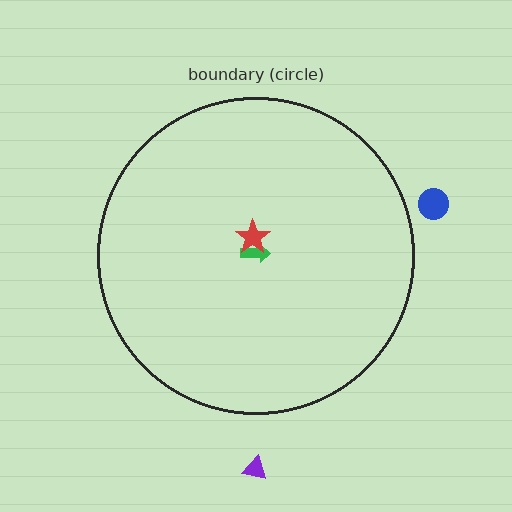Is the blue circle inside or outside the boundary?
Outside.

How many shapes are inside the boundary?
2 inside, 2 outside.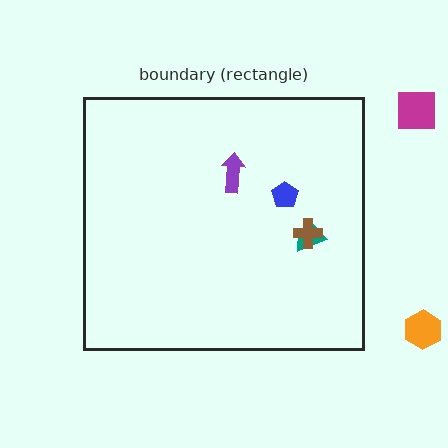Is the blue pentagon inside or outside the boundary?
Inside.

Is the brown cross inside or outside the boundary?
Inside.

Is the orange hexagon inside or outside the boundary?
Outside.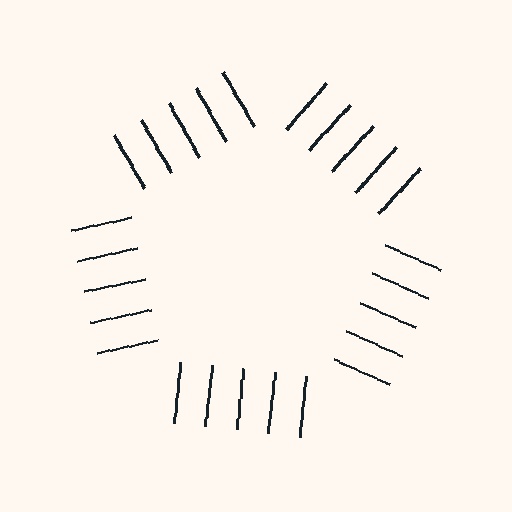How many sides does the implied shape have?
5 sides — the line-ends trace a pentagon.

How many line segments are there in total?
25 — 5 along each of the 5 edges.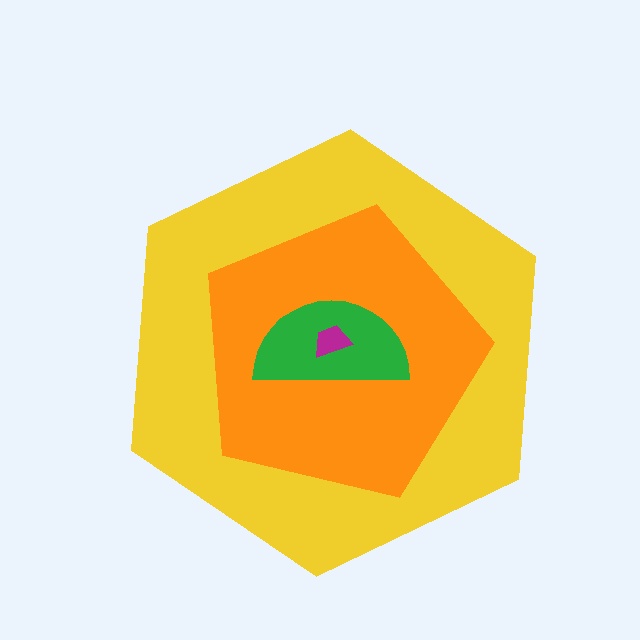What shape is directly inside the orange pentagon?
The green semicircle.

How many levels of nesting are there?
4.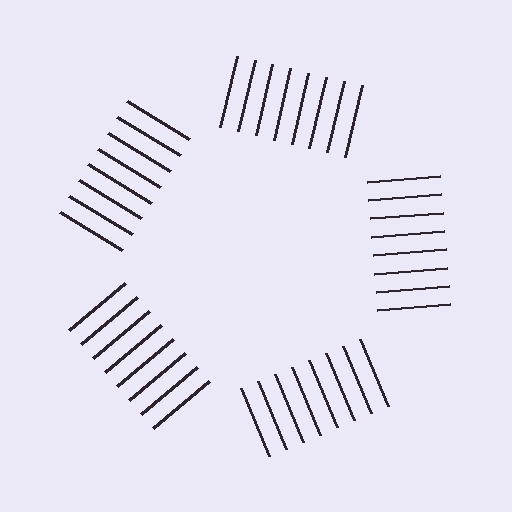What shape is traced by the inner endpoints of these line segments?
An illusory pentagon — the line segments terminate on its edges but no continuous stroke is drawn.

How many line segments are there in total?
40 — 8 along each of the 5 edges.